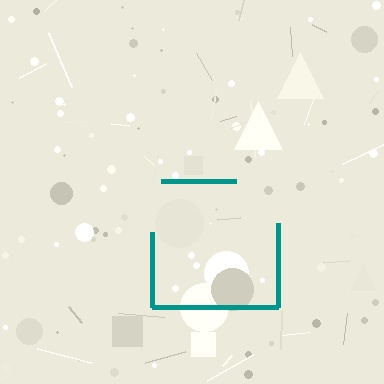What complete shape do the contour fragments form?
The contour fragments form a square.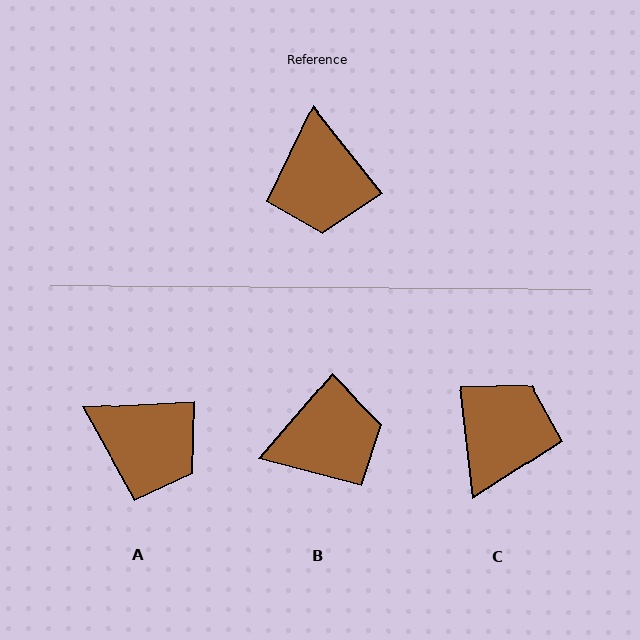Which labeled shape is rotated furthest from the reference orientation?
C, about 148 degrees away.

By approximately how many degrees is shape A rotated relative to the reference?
Approximately 55 degrees counter-clockwise.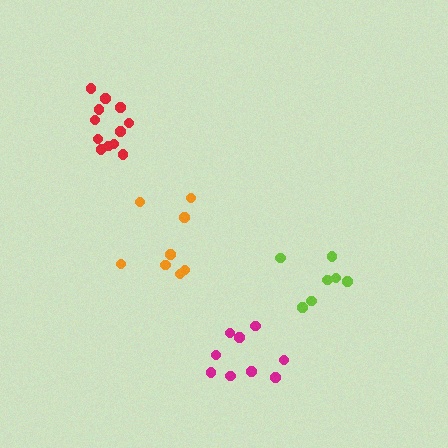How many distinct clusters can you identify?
There are 4 distinct clusters.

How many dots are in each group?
Group 1: 12 dots, Group 2: 7 dots, Group 3: 9 dots, Group 4: 8 dots (36 total).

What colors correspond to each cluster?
The clusters are colored: red, lime, magenta, orange.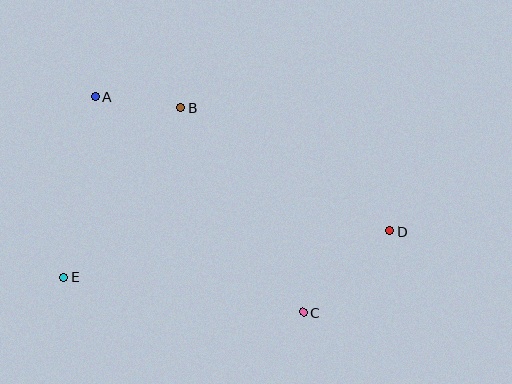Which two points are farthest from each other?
Points D and E are farthest from each other.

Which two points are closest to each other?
Points A and B are closest to each other.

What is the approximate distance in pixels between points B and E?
The distance between B and E is approximately 205 pixels.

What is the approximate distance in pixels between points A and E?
The distance between A and E is approximately 183 pixels.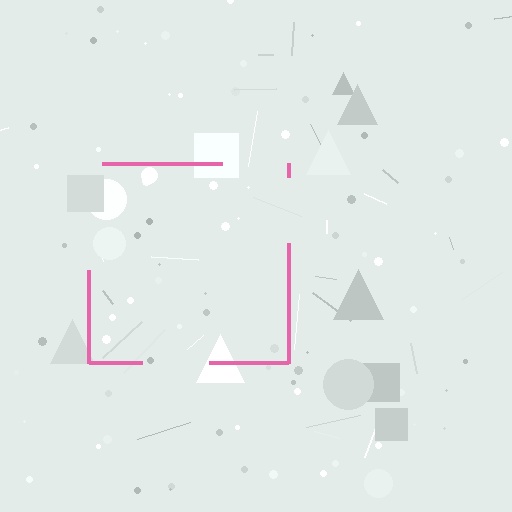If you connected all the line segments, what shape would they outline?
They would outline a square.